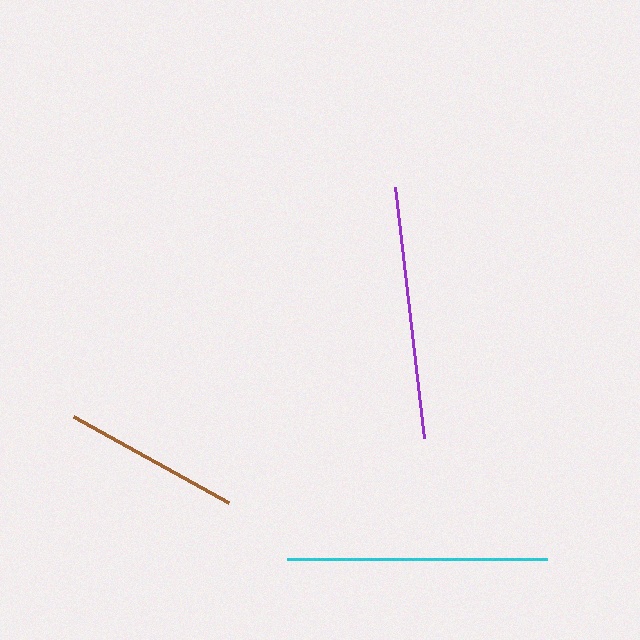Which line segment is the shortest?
The brown line is the shortest at approximately 177 pixels.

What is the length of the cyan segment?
The cyan segment is approximately 260 pixels long.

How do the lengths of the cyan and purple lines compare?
The cyan and purple lines are approximately the same length.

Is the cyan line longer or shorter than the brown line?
The cyan line is longer than the brown line.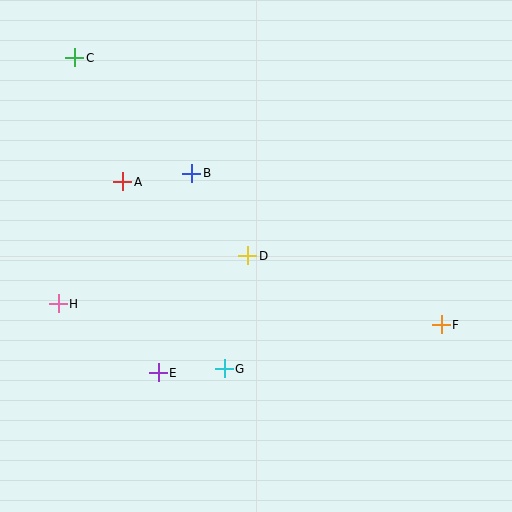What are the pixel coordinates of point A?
Point A is at (123, 182).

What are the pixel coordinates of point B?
Point B is at (192, 173).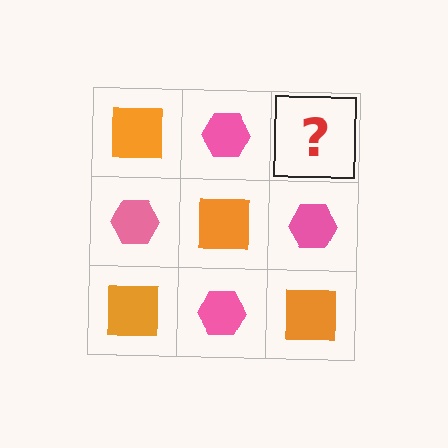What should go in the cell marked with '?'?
The missing cell should contain an orange square.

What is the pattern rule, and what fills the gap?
The rule is that it alternates orange square and pink hexagon in a checkerboard pattern. The gap should be filled with an orange square.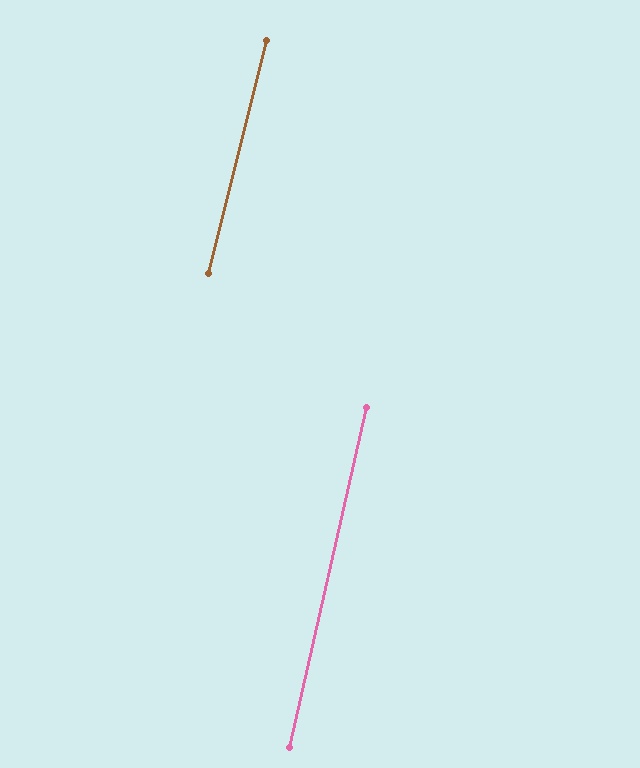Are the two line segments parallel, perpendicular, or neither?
Parallel — their directions differ by only 1.2°.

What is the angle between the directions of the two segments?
Approximately 1 degree.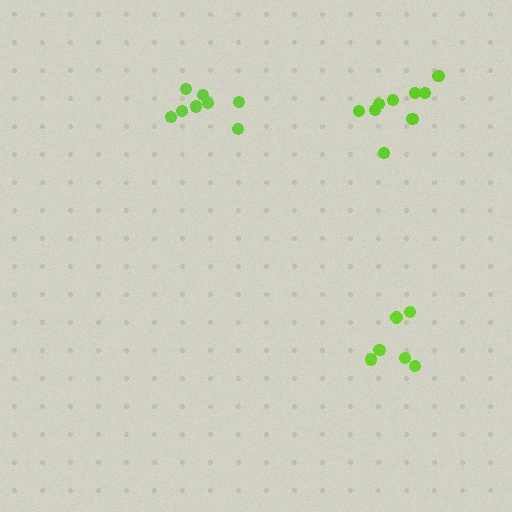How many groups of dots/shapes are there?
There are 3 groups.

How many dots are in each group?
Group 1: 6 dots, Group 2: 9 dots, Group 3: 8 dots (23 total).